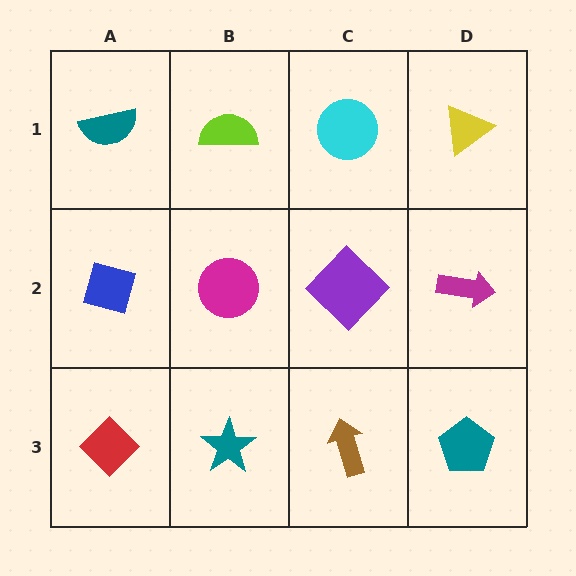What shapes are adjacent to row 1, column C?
A purple diamond (row 2, column C), a lime semicircle (row 1, column B), a yellow triangle (row 1, column D).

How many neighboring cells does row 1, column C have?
3.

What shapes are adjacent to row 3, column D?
A magenta arrow (row 2, column D), a brown arrow (row 3, column C).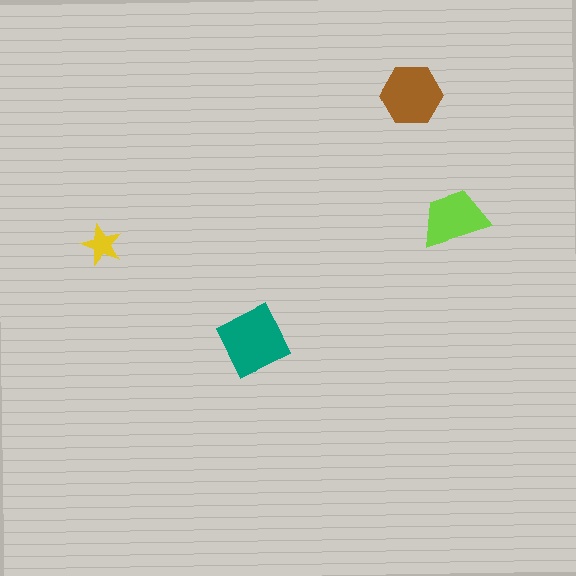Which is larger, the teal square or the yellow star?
The teal square.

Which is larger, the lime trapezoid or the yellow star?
The lime trapezoid.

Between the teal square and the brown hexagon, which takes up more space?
The teal square.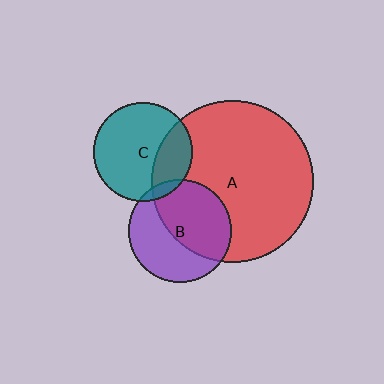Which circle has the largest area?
Circle A (red).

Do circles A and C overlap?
Yes.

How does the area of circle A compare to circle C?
Approximately 2.7 times.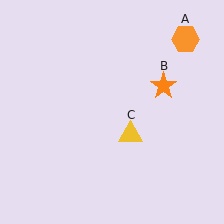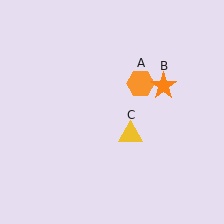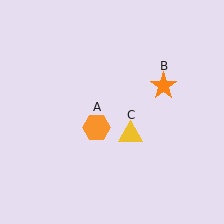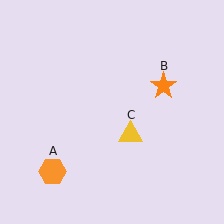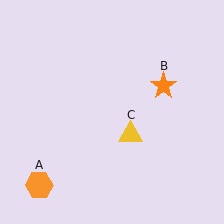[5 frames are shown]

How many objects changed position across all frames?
1 object changed position: orange hexagon (object A).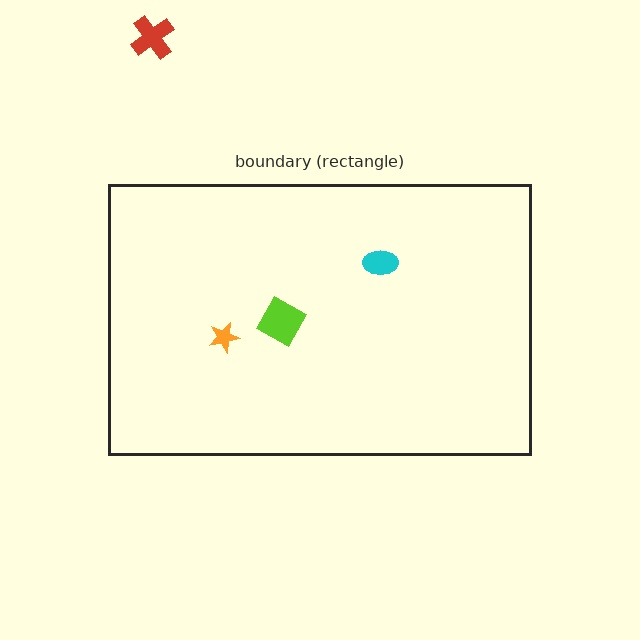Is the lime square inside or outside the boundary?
Inside.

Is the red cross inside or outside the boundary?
Outside.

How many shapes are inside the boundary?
3 inside, 1 outside.